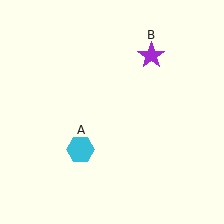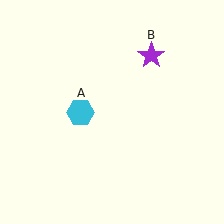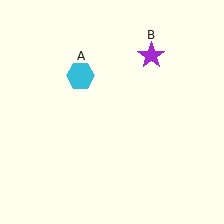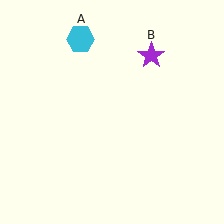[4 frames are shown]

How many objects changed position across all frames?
1 object changed position: cyan hexagon (object A).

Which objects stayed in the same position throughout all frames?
Purple star (object B) remained stationary.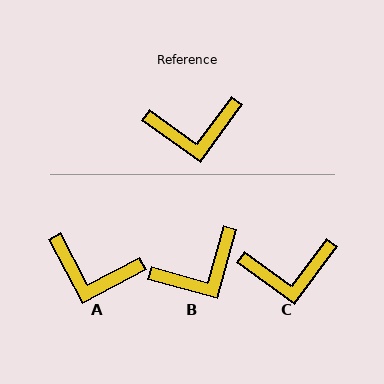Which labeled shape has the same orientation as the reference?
C.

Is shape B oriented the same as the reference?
No, it is off by about 20 degrees.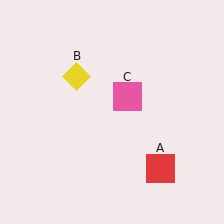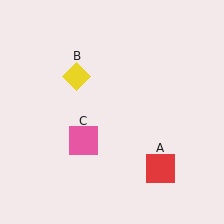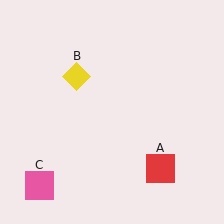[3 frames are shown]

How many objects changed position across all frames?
1 object changed position: pink square (object C).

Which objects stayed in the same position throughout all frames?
Red square (object A) and yellow diamond (object B) remained stationary.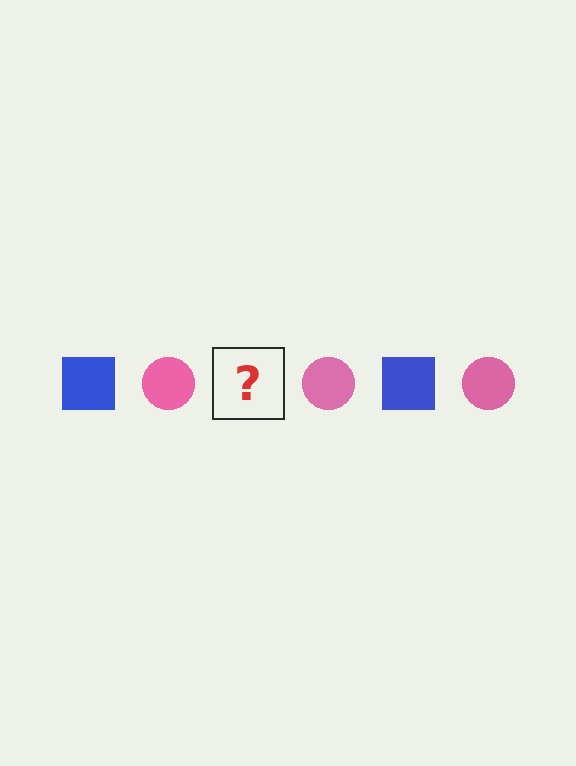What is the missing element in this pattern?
The missing element is a blue square.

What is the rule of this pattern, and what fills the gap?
The rule is that the pattern alternates between blue square and pink circle. The gap should be filled with a blue square.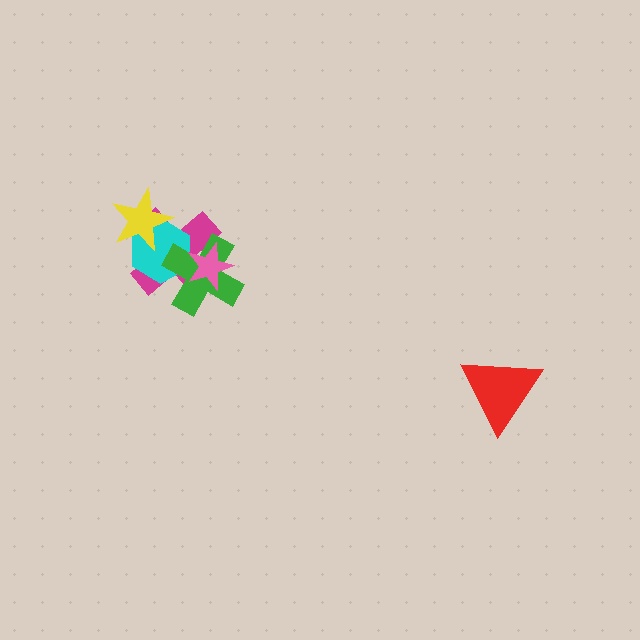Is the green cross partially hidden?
Yes, it is partially covered by another shape.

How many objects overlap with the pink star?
3 objects overlap with the pink star.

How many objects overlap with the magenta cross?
4 objects overlap with the magenta cross.